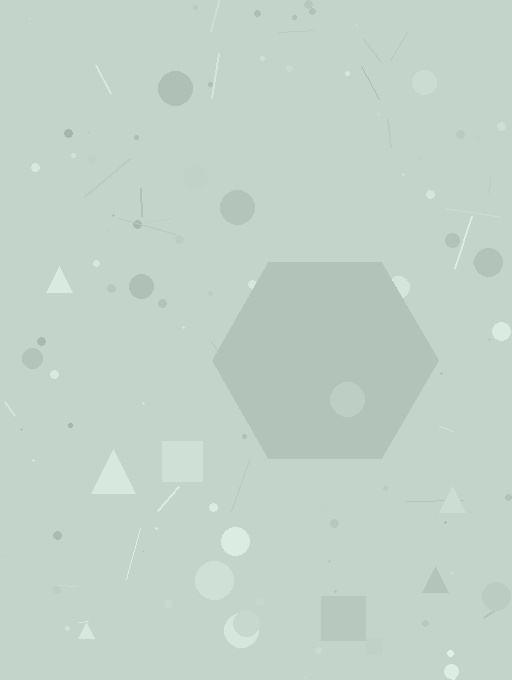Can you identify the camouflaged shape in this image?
The camouflaged shape is a hexagon.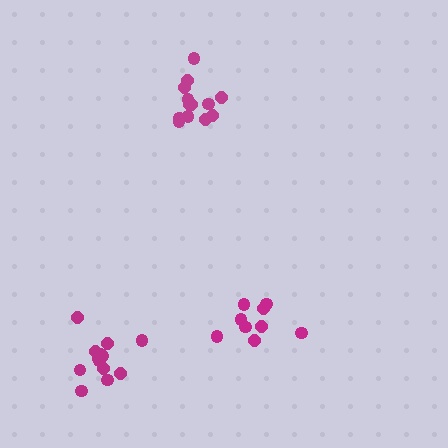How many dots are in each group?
Group 1: 13 dots, Group 2: 9 dots, Group 3: 13 dots (35 total).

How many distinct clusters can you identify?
There are 3 distinct clusters.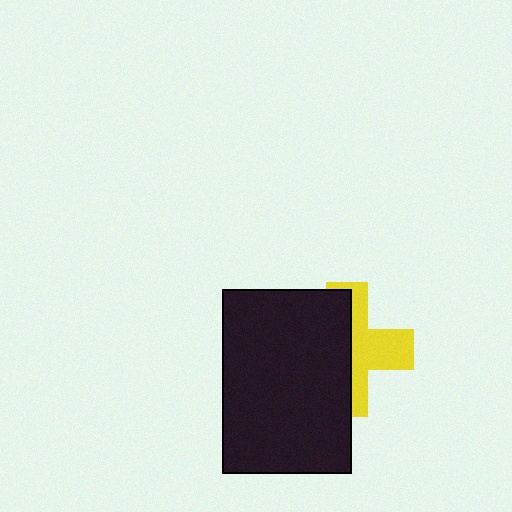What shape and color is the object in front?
The object in front is a black rectangle.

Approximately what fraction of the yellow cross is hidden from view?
Roughly 55% of the yellow cross is hidden behind the black rectangle.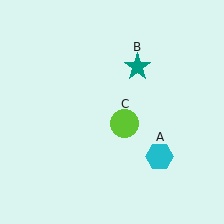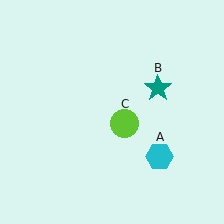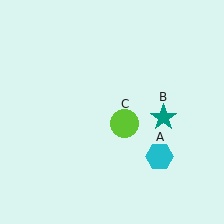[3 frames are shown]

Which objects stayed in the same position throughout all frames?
Cyan hexagon (object A) and lime circle (object C) remained stationary.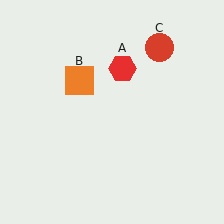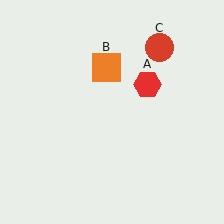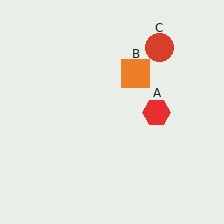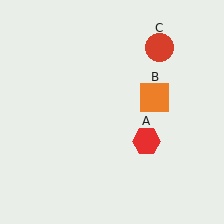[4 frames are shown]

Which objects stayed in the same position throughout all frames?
Red circle (object C) remained stationary.